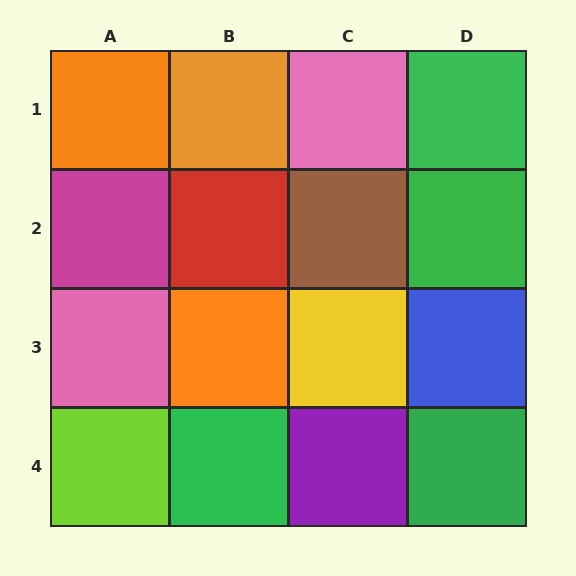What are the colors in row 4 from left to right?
Lime, green, purple, green.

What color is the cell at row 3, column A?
Pink.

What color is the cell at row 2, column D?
Green.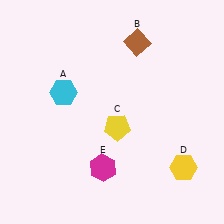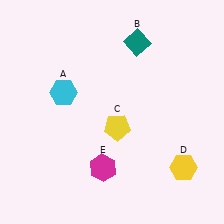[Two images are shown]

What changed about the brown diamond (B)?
In Image 1, B is brown. In Image 2, it changed to teal.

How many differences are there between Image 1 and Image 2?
There is 1 difference between the two images.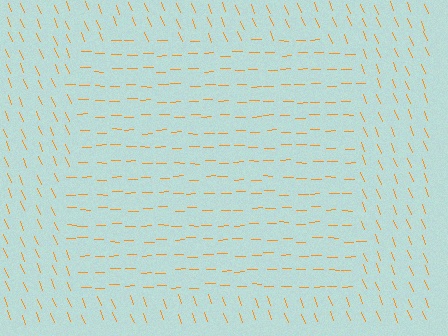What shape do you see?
I see a rectangle.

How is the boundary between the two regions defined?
The boundary is defined purely by a change in line orientation (approximately 69 degrees difference). All lines are the same color and thickness.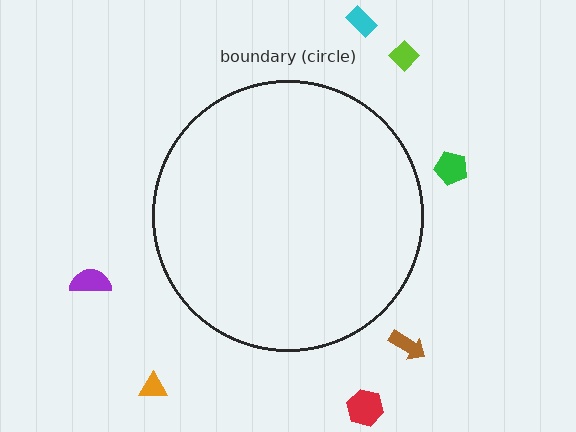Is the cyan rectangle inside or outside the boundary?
Outside.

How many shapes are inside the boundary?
0 inside, 7 outside.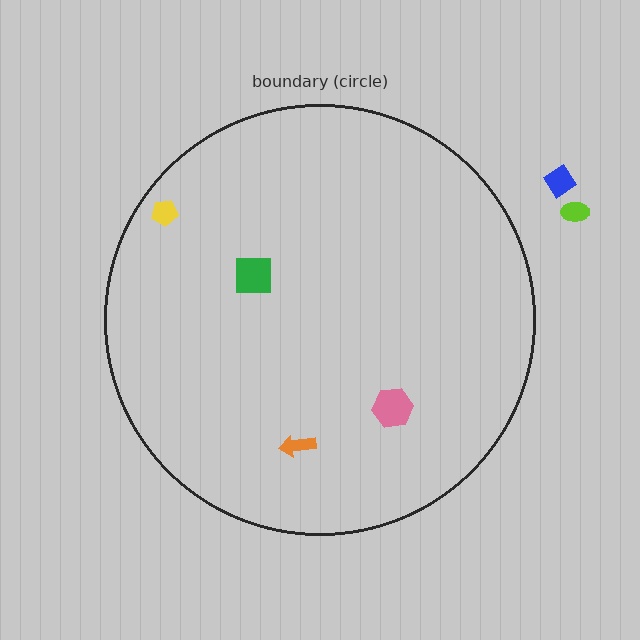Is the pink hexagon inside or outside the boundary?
Inside.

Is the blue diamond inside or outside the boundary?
Outside.